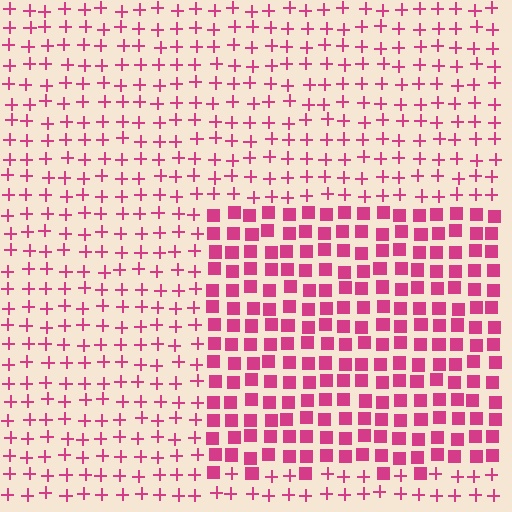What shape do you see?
I see a rectangle.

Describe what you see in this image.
The image is filled with small magenta elements arranged in a uniform grid. A rectangle-shaped region contains squares, while the surrounding area contains plus signs. The boundary is defined purely by the change in element shape.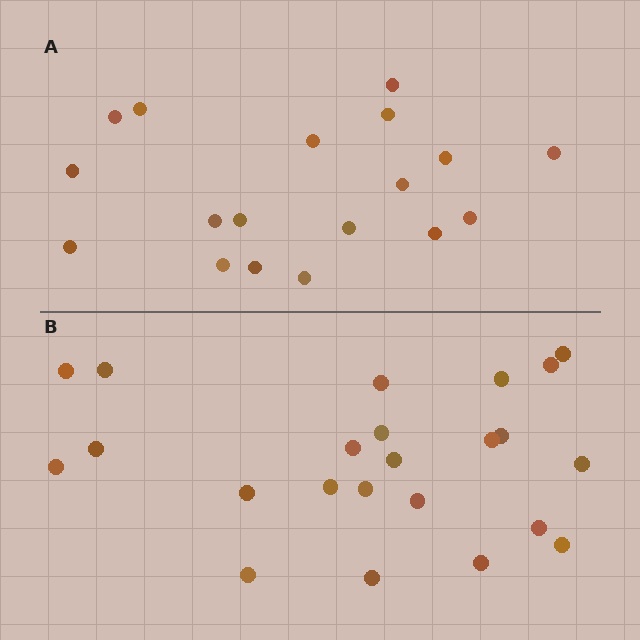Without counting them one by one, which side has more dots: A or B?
Region B (the bottom region) has more dots.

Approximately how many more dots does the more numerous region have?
Region B has about 5 more dots than region A.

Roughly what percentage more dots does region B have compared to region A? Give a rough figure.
About 30% more.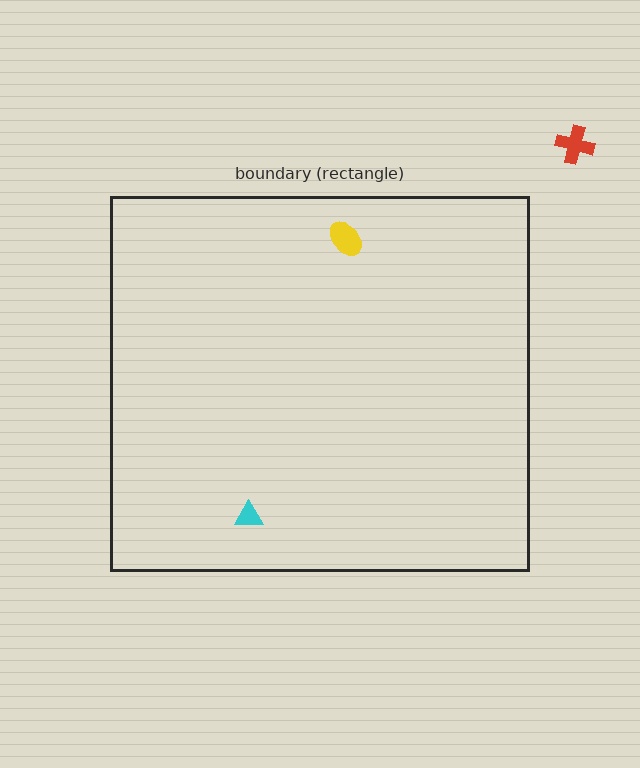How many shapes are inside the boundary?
2 inside, 1 outside.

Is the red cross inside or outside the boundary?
Outside.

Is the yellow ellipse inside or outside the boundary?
Inside.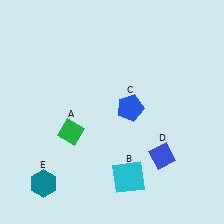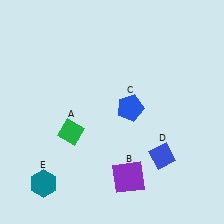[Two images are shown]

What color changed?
The square (B) changed from cyan in Image 1 to purple in Image 2.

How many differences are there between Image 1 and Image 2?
There is 1 difference between the two images.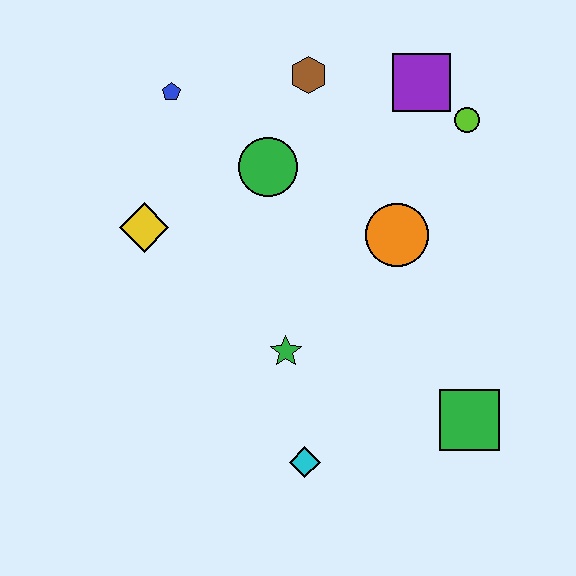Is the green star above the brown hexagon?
No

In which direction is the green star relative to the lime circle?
The green star is below the lime circle.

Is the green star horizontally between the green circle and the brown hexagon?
Yes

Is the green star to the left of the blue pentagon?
No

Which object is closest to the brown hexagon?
The green circle is closest to the brown hexagon.